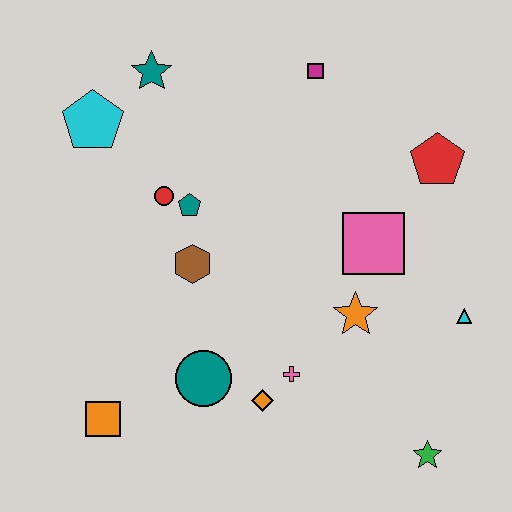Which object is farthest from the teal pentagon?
The green star is farthest from the teal pentagon.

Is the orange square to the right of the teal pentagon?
No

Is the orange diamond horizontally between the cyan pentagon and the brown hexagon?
No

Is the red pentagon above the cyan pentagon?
No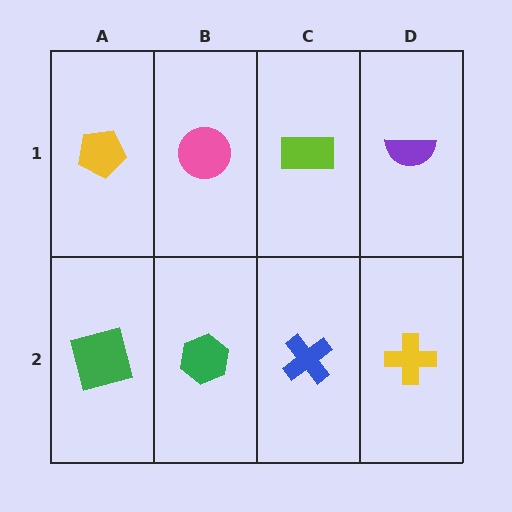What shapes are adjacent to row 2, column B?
A pink circle (row 1, column B), a green square (row 2, column A), a blue cross (row 2, column C).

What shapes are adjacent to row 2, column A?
A yellow pentagon (row 1, column A), a green hexagon (row 2, column B).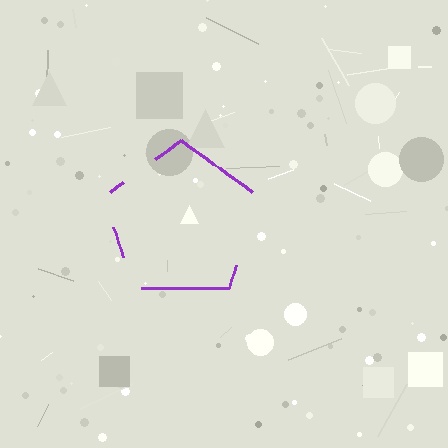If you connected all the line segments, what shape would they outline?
They would outline a pentagon.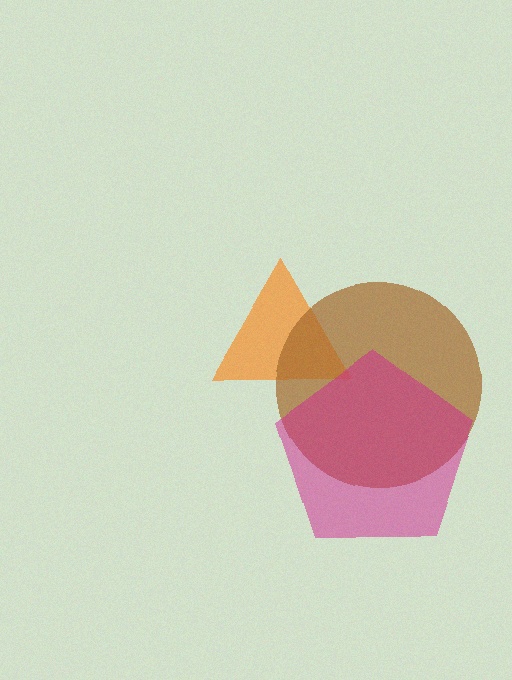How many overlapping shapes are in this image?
There are 3 overlapping shapes in the image.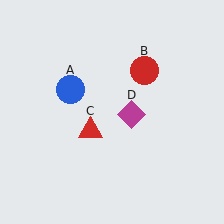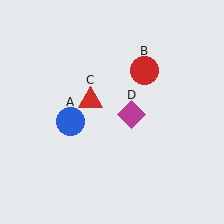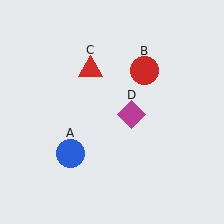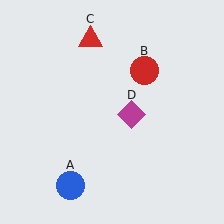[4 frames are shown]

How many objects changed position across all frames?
2 objects changed position: blue circle (object A), red triangle (object C).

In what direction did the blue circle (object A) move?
The blue circle (object A) moved down.